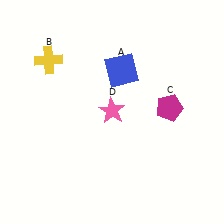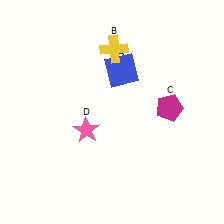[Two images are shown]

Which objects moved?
The objects that moved are: the yellow cross (B), the pink star (D).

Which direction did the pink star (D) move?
The pink star (D) moved left.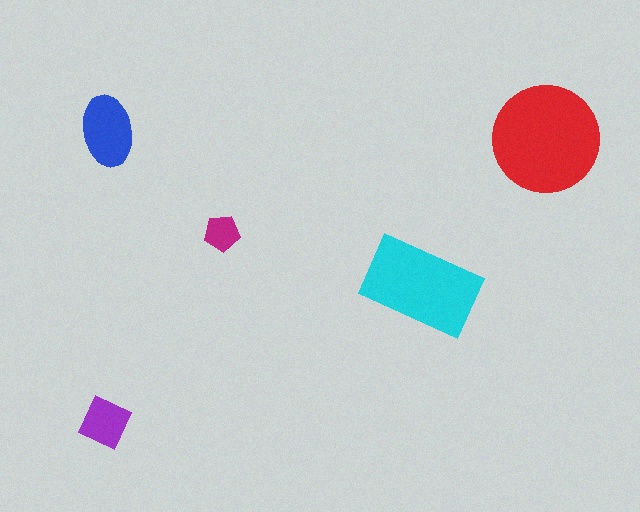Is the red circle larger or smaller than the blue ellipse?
Larger.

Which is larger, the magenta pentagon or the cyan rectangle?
The cyan rectangle.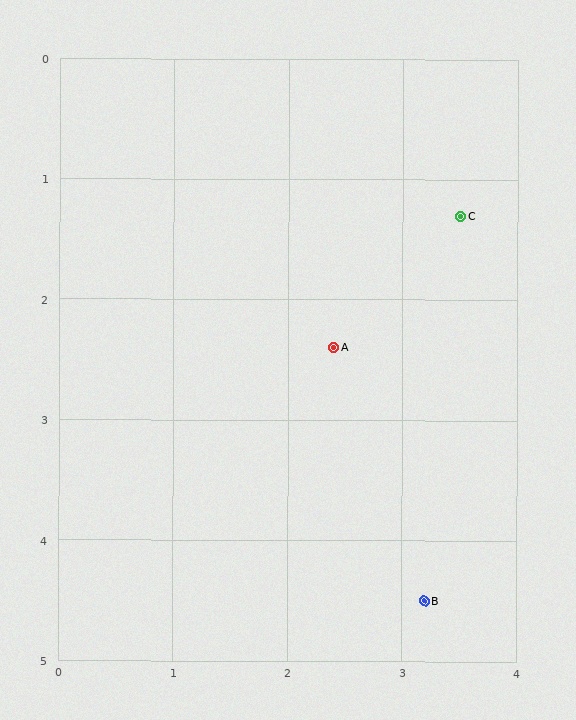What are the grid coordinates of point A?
Point A is at approximately (2.4, 2.4).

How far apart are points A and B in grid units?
Points A and B are about 2.2 grid units apart.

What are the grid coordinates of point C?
Point C is at approximately (3.5, 1.3).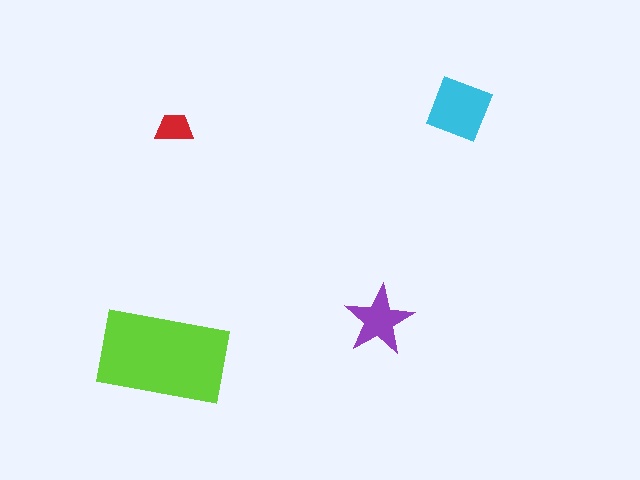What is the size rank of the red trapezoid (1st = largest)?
4th.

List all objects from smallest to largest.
The red trapezoid, the purple star, the cyan diamond, the lime rectangle.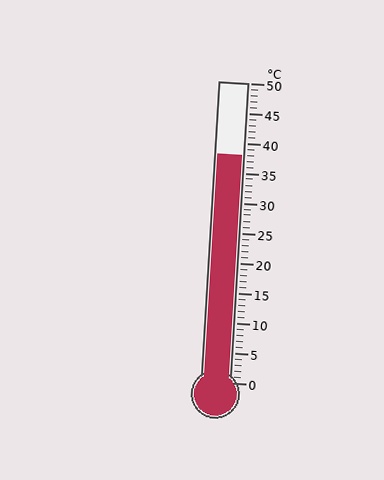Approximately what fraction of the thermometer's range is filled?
The thermometer is filled to approximately 75% of its range.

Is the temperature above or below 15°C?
The temperature is above 15°C.